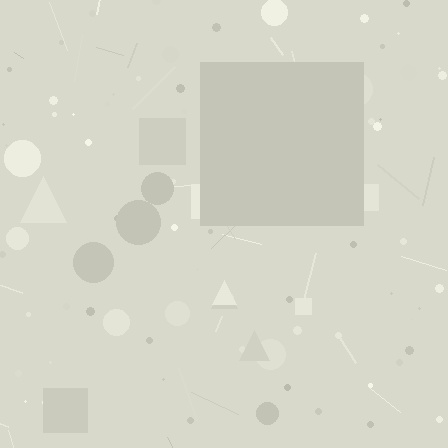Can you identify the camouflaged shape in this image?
The camouflaged shape is a square.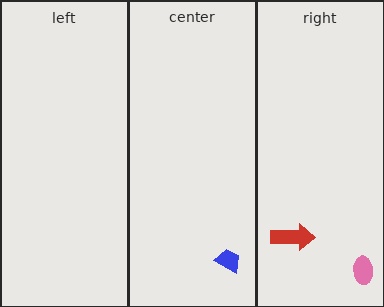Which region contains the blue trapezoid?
The center region.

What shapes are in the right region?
The red arrow, the pink ellipse.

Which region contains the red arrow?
The right region.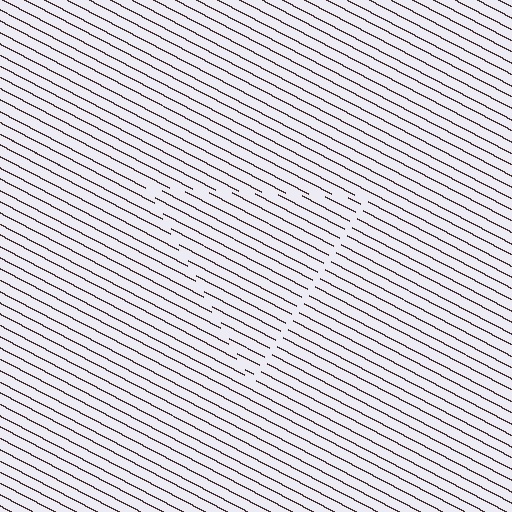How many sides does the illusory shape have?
3 sides — the line-ends trace a triangle.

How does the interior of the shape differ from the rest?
The interior of the shape contains the same grating, shifted by half a period — the contour is defined by the phase discontinuity where line-ends from the inner and outer gratings abut.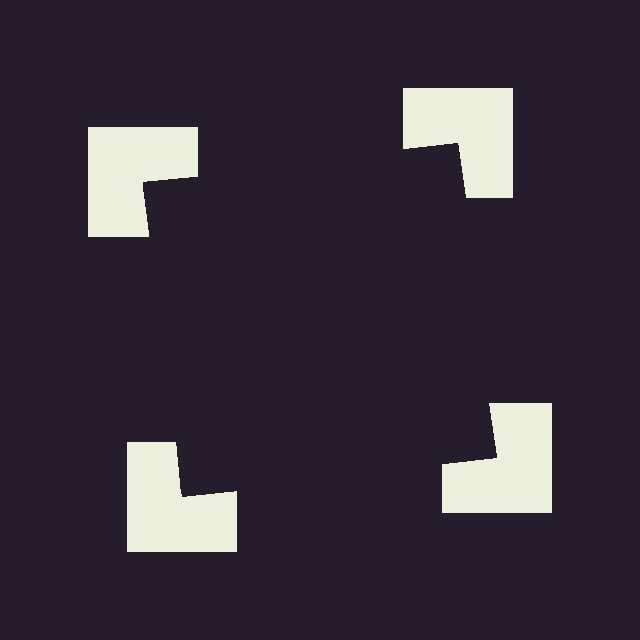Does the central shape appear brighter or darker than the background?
It typically appears slightly darker than the background, even though no actual brightness change is drawn.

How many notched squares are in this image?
There are 4 — one at each vertex of the illusory square.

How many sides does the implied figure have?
4 sides.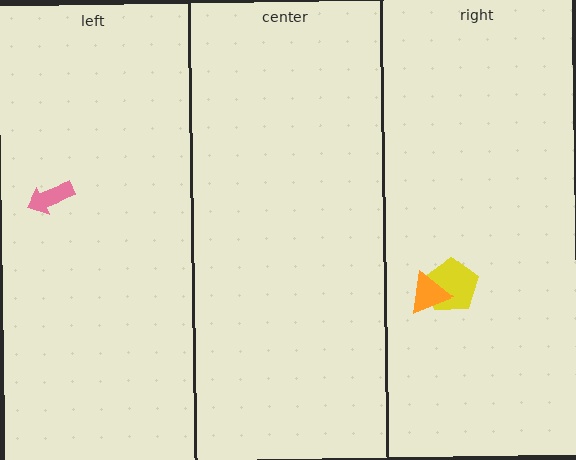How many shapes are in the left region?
1.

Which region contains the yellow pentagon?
The right region.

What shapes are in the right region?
The yellow pentagon, the orange triangle.